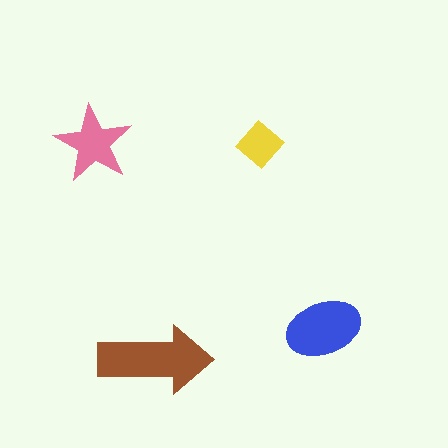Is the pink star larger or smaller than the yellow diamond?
Larger.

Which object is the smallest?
The yellow diamond.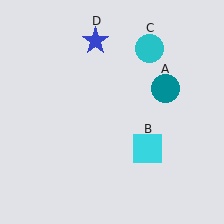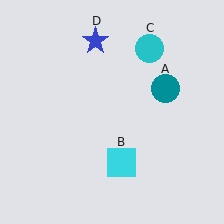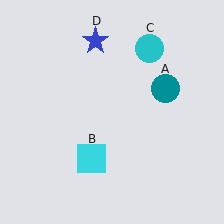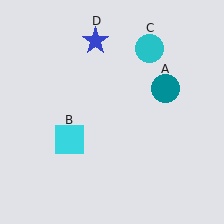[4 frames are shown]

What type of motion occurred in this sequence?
The cyan square (object B) rotated clockwise around the center of the scene.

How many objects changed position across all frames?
1 object changed position: cyan square (object B).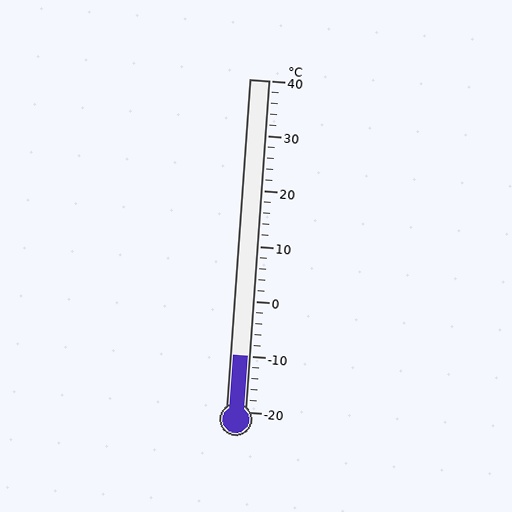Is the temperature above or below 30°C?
The temperature is below 30°C.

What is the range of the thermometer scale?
The thermometer scale ranges from -20°C to 40°C.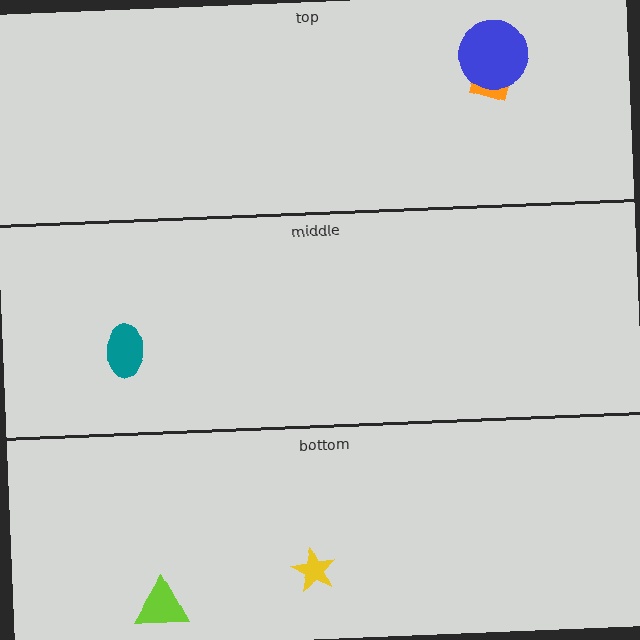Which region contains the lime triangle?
The bottom region.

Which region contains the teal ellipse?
The middle region.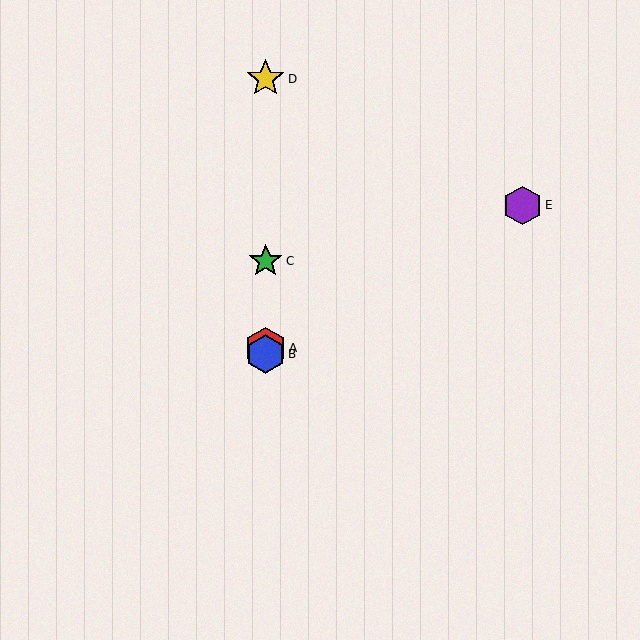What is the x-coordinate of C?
Object C is at x≈266.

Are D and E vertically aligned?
No, D is at x≈266 and E is at x≈523.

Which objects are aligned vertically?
Objects A, B, C, D are aligned vertically.